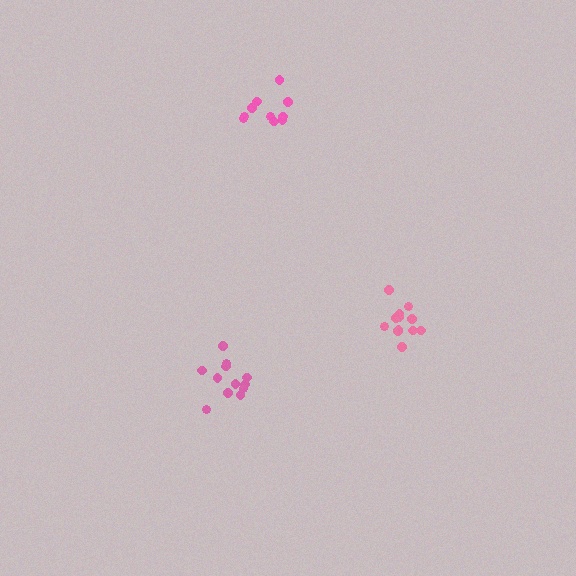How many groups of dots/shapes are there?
There are 3 groups.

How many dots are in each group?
Group 1: 12 dots, Group 2: 10 dots, Group 3: 12 dots (34 total).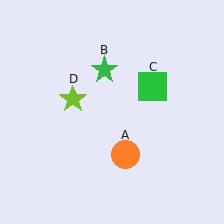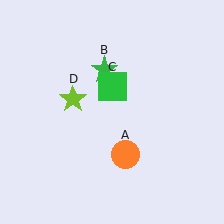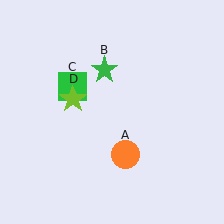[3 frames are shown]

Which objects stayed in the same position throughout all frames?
Orange circle (object A) and green star (object B) and lime star (object D) remained stationary.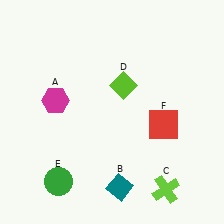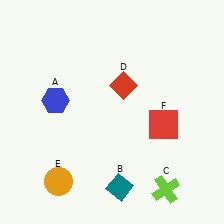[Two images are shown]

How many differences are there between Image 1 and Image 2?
There are 3 differences between the two images.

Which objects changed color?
A changed from magenta to blue. D changed from lime to red. E changed from green to orange.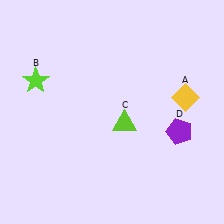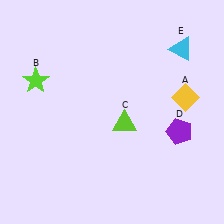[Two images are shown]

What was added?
A cyan triangle (E) was added in Image 2.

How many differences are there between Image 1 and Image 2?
There is 1 difference between the two images.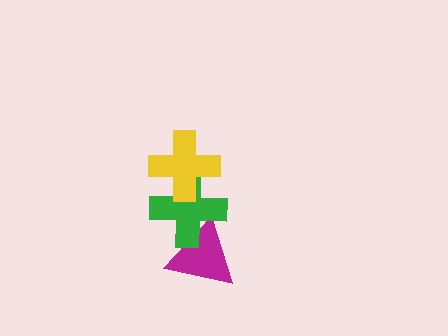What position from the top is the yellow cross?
The yellow cross is 1st from the top.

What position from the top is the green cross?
The green cross is 2nd from the top.